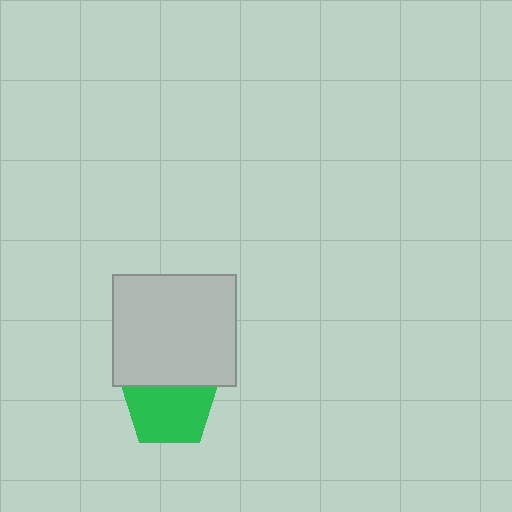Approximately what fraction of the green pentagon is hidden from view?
Roughly 30% of the green pentagon is hidden behind the light gray rectangle.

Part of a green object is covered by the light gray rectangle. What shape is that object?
It is a pentagon.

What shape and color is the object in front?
The object in front is a light gray rectangle.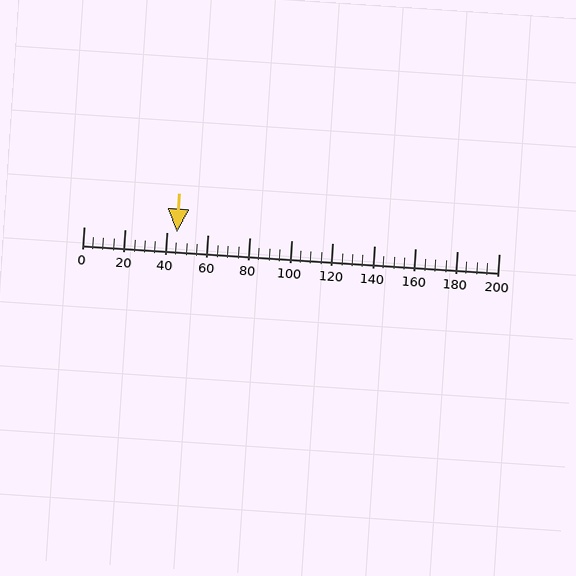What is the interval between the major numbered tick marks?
The major tick marks are spaced 20 units apart.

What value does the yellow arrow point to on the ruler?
The yellow arrow points to approximately 45.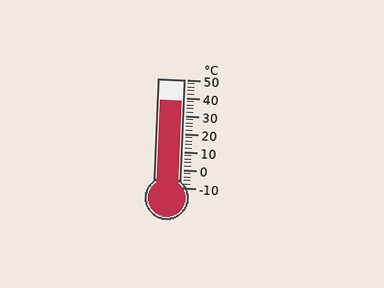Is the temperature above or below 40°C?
The temperature is below 40°C.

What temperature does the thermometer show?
The thermometer shows approximately 38°C.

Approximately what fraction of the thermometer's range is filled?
The thermometer is filled to approximately 80% of its range.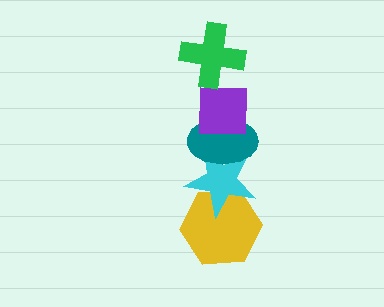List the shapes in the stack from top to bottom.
From top to bottom: the green cross, the purple square, the teal ellipse, the cyan star, the yellow hexagon.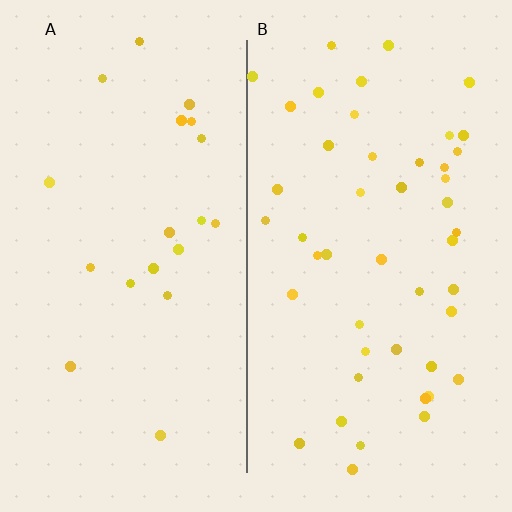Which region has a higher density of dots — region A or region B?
B (the right).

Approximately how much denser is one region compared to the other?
Approximately 2.4× — region B over region A.